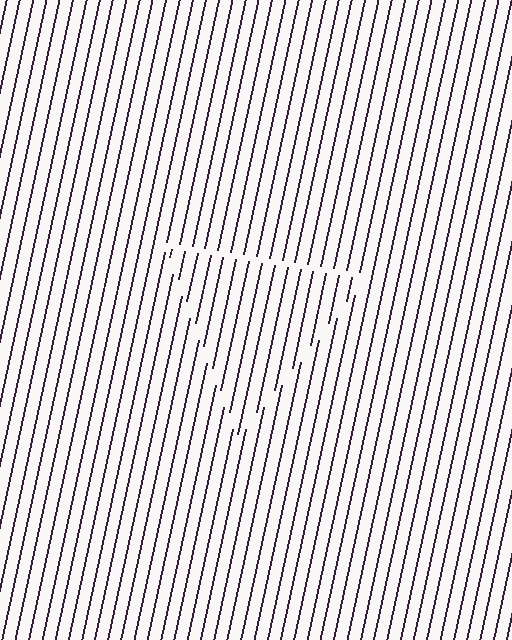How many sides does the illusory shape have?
3 sides — the line-ends trace a triangle.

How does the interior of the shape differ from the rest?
The interior of the shape contains the same grating, shifted by half a period — the contour is defined by the phase discontinuity where line-ends from the inner and outer gratings abut.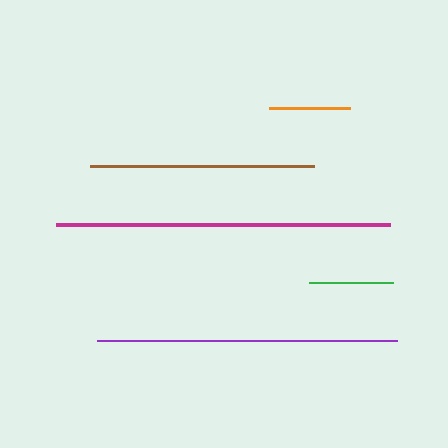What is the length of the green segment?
The green segment is approximately 84 pixels long.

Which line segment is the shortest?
The orange line is the shortest at approximately 81 pixels.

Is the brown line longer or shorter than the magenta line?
The magenta line is longer than the brown line.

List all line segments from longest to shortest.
From longest to shortest: magenta, purple, brown, green, orange.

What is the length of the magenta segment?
The magenta segment is approximately 335 pixels long.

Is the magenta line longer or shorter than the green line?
The magenta line is longer than the green line.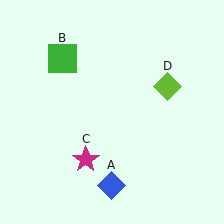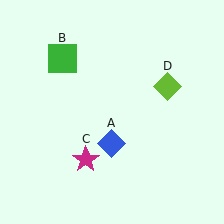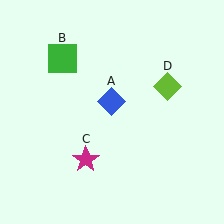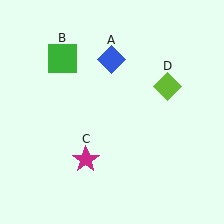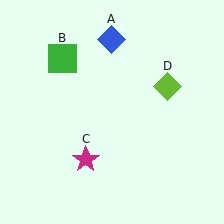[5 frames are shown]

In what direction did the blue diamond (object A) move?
The blue diamond (object A) moved up.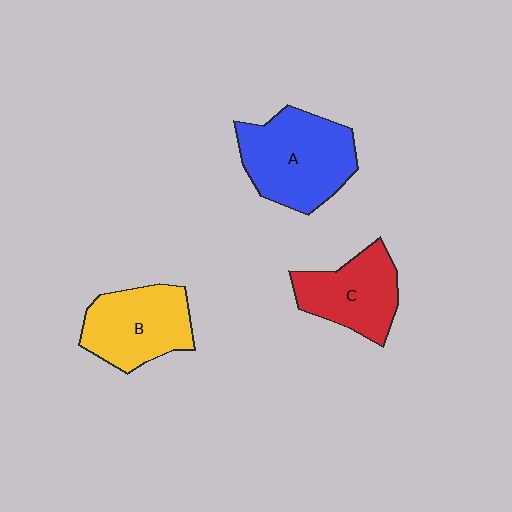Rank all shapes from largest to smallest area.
From largest to smallest: A (blue), B (yellow), C (red).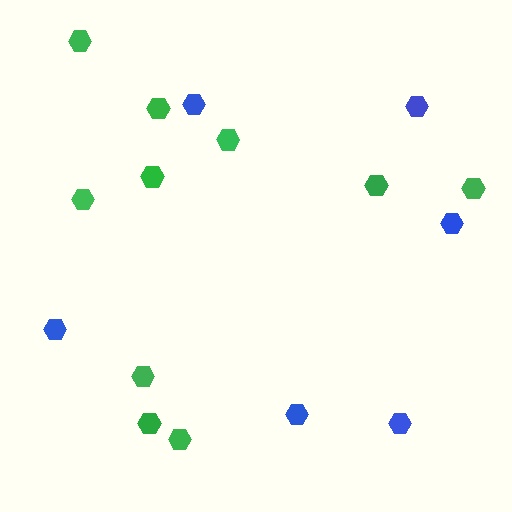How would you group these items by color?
There are 2 groups: one group of blue hexagons (6) and one group of green hexagons (10).